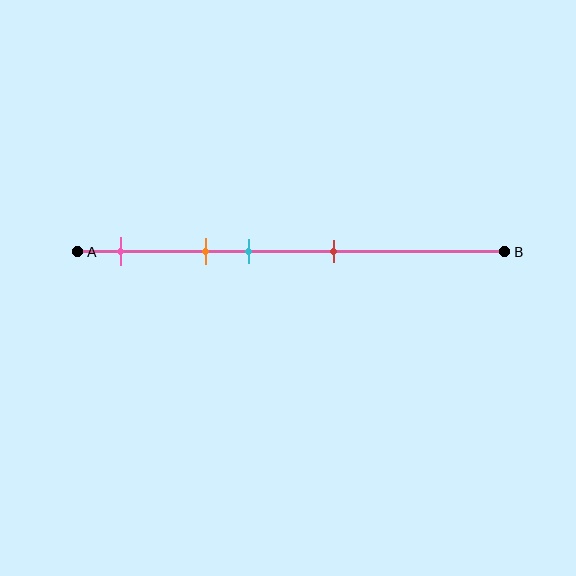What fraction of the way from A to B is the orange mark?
The orange mark is approximately 30% (0.3) of the way from A to B.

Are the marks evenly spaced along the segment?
No, the marks are not evenly spaced.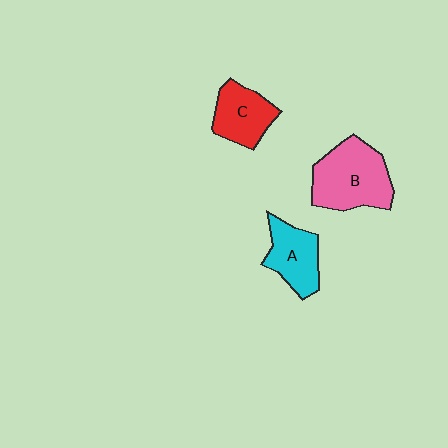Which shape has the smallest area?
Shape C (red).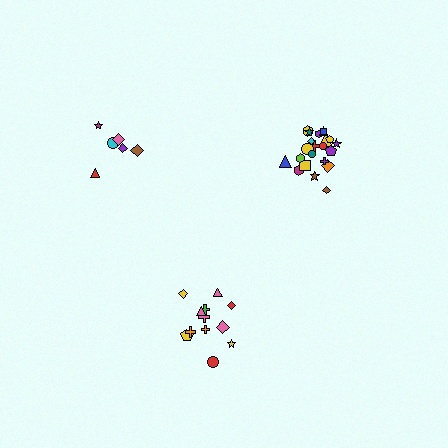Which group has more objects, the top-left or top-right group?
The top-right group.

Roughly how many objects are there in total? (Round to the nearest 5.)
Roughly 40 objects in total.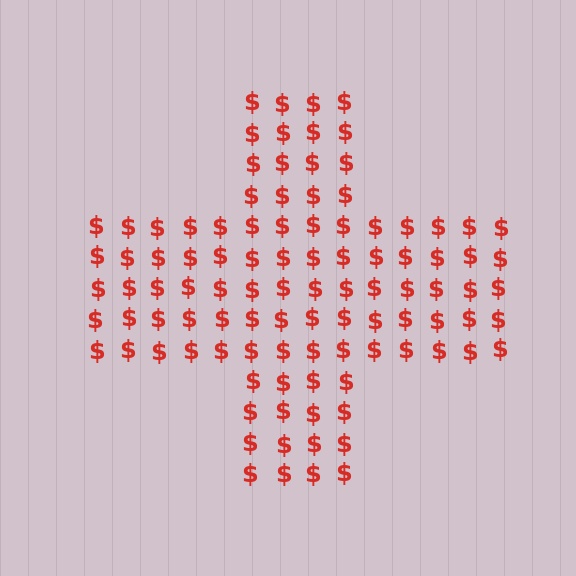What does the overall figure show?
The overall figure shows a cross.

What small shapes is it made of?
It is made of small dollar signs.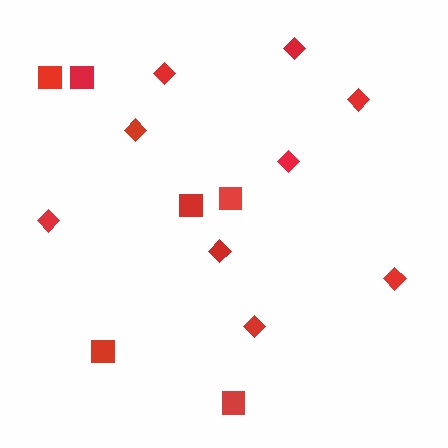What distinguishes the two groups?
There are 2 groups: one group of squares (6) and one group of diamonds (9).